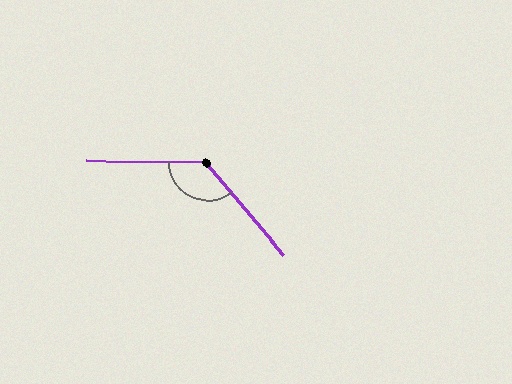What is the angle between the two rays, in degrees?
Approximately 131 degrees.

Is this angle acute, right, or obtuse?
It is obtuse.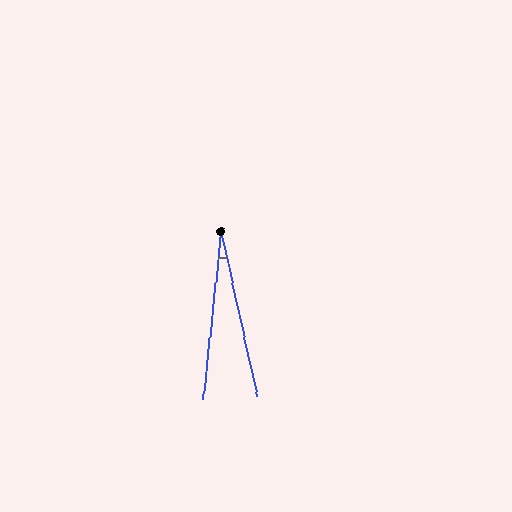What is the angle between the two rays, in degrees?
Approximately 19 degrees.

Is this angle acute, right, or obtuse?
It is acute.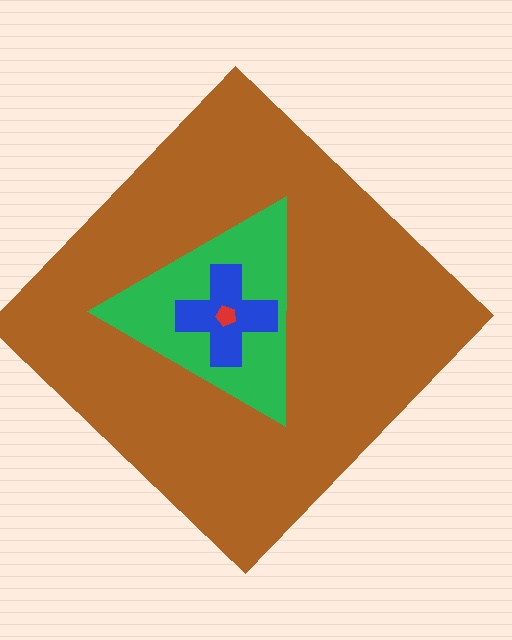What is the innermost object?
The red pentagon.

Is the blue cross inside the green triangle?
Yes.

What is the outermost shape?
The brown diamond.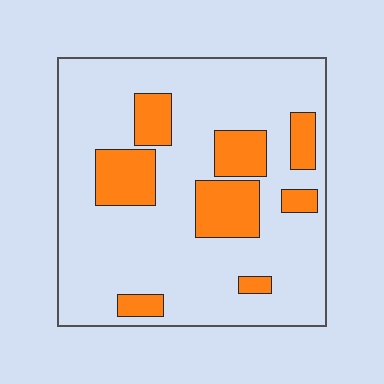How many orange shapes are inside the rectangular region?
8.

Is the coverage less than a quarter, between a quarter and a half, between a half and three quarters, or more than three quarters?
Less than a quarter.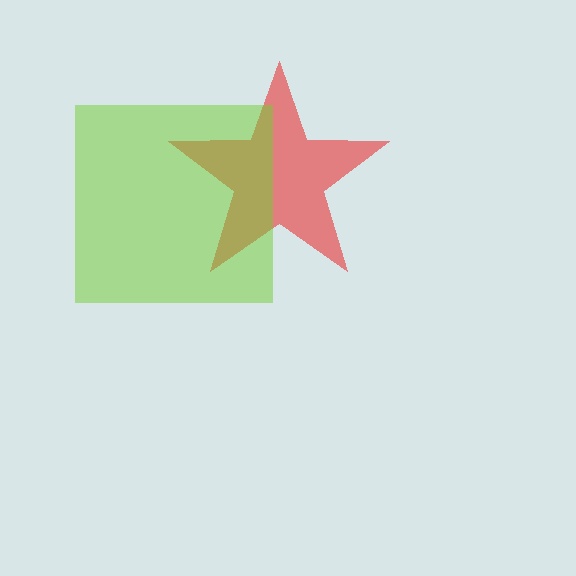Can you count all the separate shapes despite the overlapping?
Yes, there are 2 separate shapes.